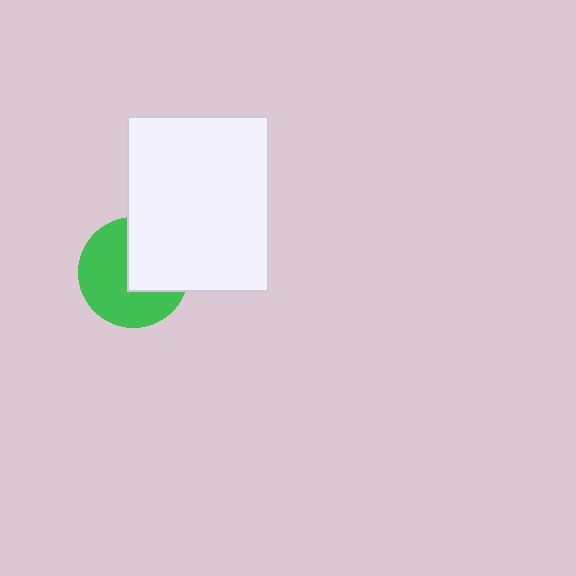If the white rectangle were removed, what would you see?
You would see the complete green circle.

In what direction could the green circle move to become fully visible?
The green circle could move toward the lower-left. That would shift it out from behind the white rectangle entirely.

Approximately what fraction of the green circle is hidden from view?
Roughly 40% of the green circle is hidden behind the white rectangle.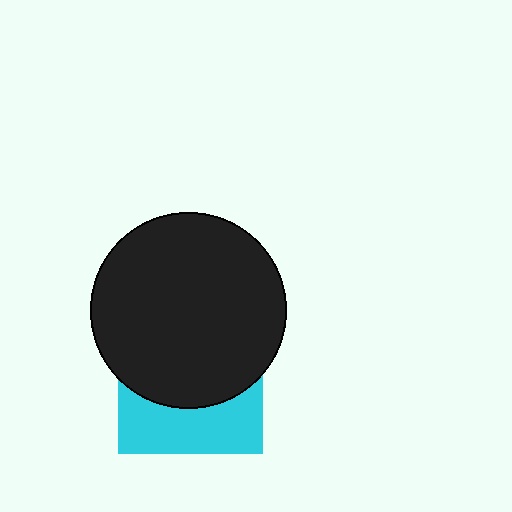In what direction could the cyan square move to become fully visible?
The cyan square could move down. That would shift it out from behind the black circle entirely.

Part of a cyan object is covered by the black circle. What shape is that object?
It is a square.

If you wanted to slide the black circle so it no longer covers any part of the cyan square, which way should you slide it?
Slide it up — that is the most direct way to separate the two shapes.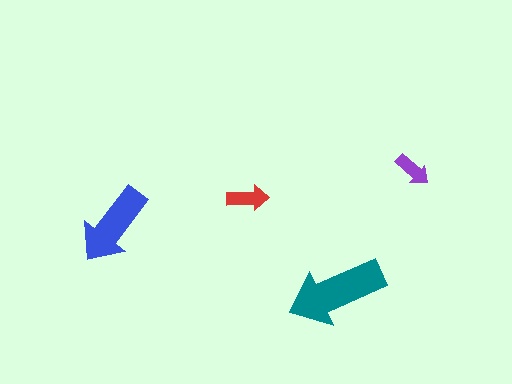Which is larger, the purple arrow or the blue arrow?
The blue one.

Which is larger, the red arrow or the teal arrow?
The teal one.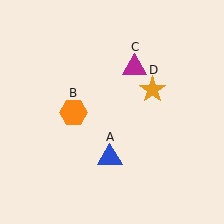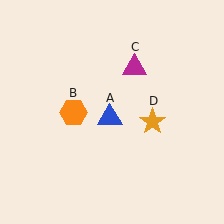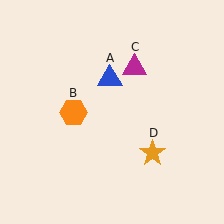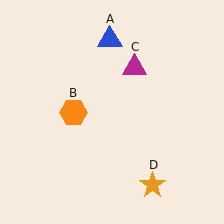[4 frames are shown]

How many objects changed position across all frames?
2 objects changed position: blue triangle (object A), orange star (object D).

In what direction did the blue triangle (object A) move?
The blue triangle (object A) moved up.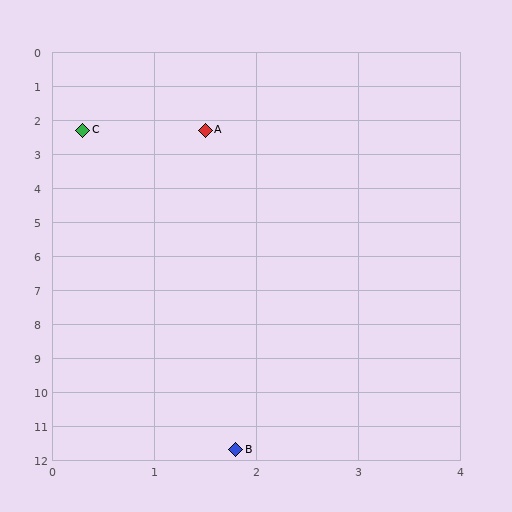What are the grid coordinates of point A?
Point A is at approximately (1.5, 2.3).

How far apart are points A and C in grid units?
Points A and C are about 1.2 grid units apart.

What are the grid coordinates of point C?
Point C is at approximately (0.3, 2.3).